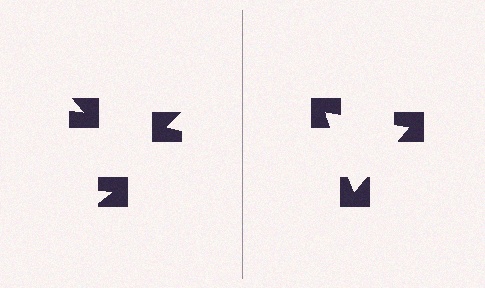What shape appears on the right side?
An illusory triangle.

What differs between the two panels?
The notched squares are positioned identically on both sides; only the wedge orientations differ. On the right they align to a triangle; on the left they are misaligned.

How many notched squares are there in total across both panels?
6 — 3 on each side.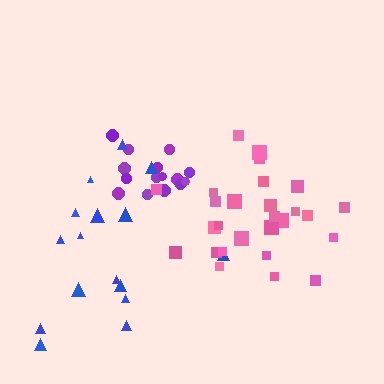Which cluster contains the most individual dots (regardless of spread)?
Pink (27).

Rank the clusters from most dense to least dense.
purple, pink, blue.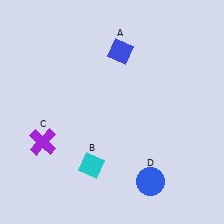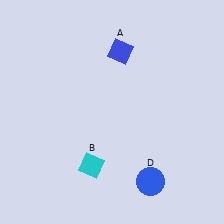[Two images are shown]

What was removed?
The purple cross (C) was removed in Image 2.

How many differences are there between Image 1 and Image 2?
There is 1 difference between the two images.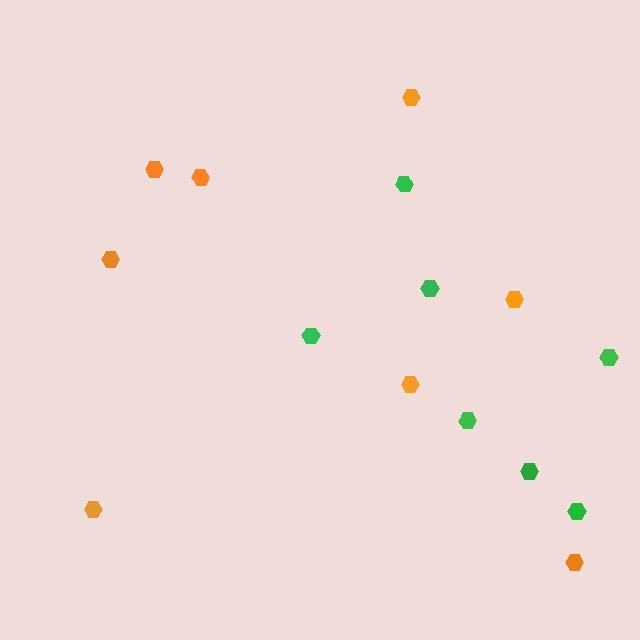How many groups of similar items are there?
There are 2 groups: one group of orange hexagons (8) and one group of green hexagons (7).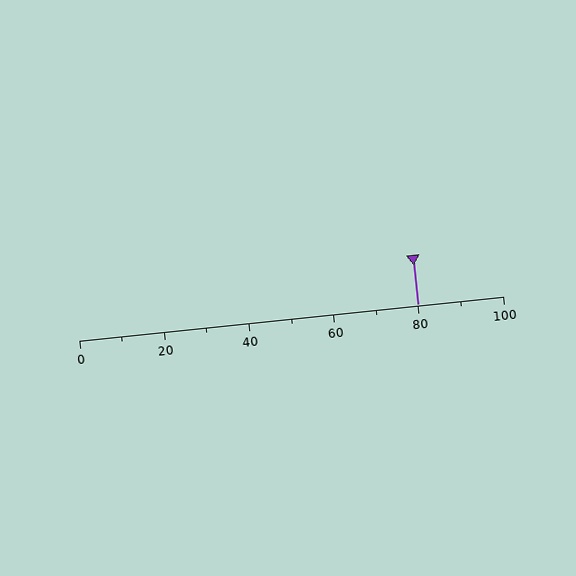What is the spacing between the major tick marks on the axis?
The major ticks are spaced 20 apart.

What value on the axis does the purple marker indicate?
The marker indicates approximately 80.